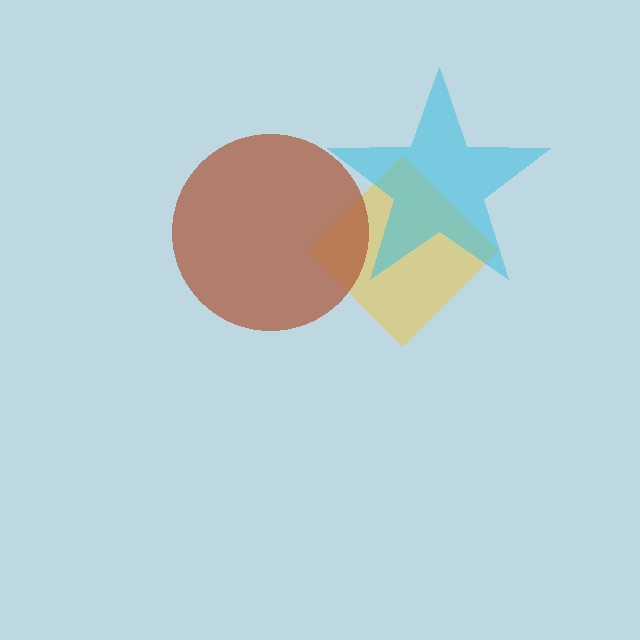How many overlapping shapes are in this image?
There are 3 overlapping shapes in the image.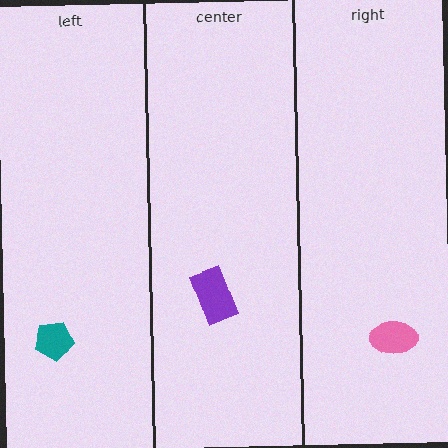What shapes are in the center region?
The purple rectangle.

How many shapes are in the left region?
1.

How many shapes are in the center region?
1.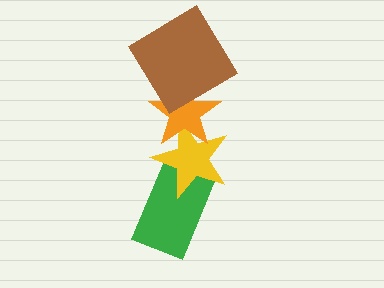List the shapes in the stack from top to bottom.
From top to bottom: the brown diamond, the orange star, the yellow star, the green rectangle.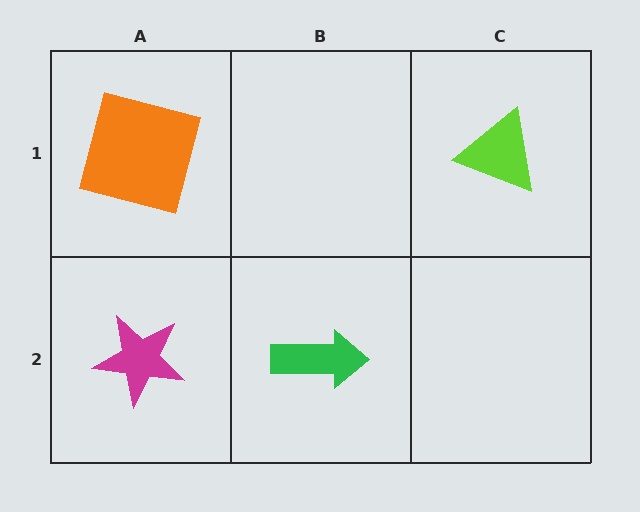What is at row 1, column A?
An orange square.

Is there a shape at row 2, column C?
No, that cell is empty.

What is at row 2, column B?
A green arrow.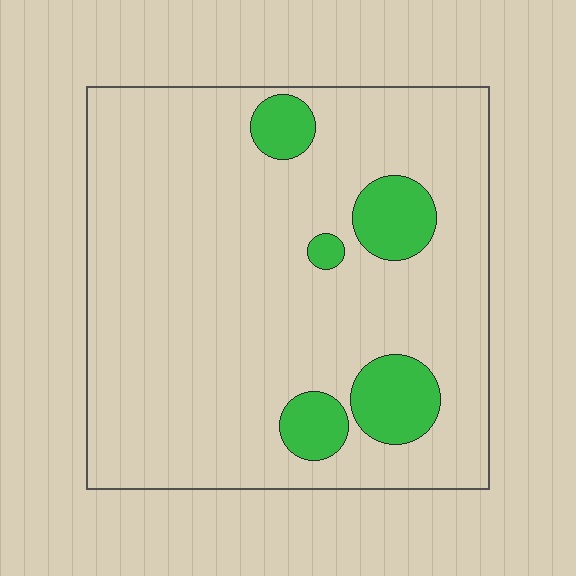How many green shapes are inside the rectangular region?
5.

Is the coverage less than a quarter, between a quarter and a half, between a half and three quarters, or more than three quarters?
Less than a quarter.